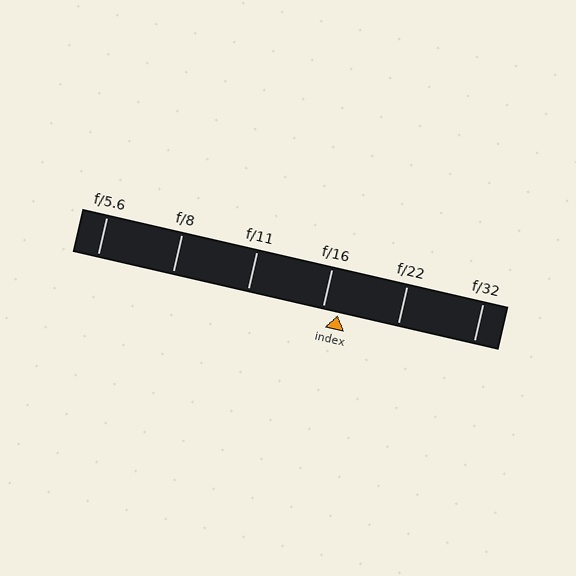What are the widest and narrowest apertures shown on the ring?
The widest aperture shown is f/5.6 and the narrowest is f/32.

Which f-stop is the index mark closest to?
The index mark is closest to f/16.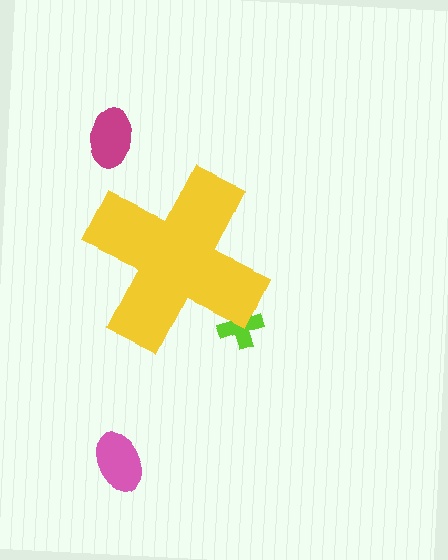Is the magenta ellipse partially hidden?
No, the magenta ellipse is fully visible.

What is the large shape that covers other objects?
A yellow cross.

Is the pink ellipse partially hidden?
No, the pink ellipse is fully visible.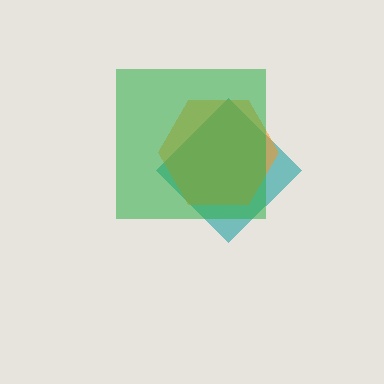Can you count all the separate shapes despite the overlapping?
Yes, there are 3 separate shapes.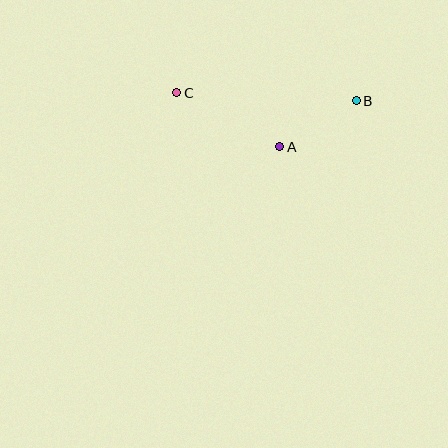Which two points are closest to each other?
Points A and B are closest to each other.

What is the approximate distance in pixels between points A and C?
The distance between A and C is approximately 116 pixels.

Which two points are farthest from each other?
Points B and C are farthest from each other.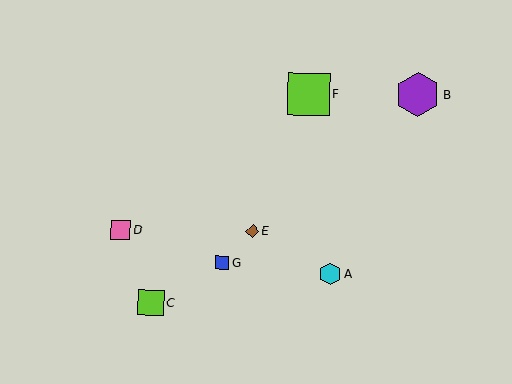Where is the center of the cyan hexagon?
The center of the cyan hexagon is at (330, 274).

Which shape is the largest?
The purple hexagon (labeled B) is the largest.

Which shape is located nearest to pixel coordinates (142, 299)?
The lime square (labeled C) at (151, 302) is nearest to that location.